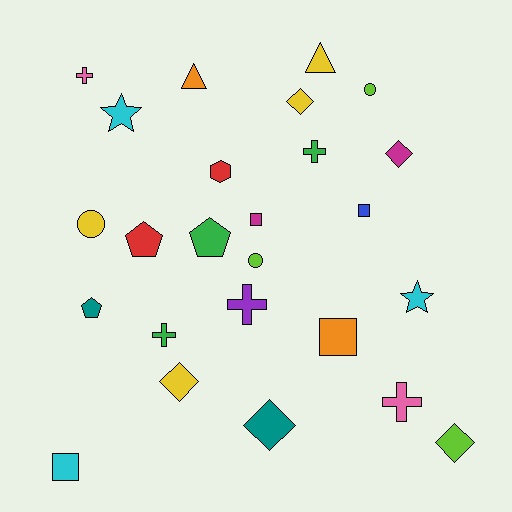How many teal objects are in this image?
There are 2 teal objects.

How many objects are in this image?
There are 25 objects.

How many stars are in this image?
There are 2 stars.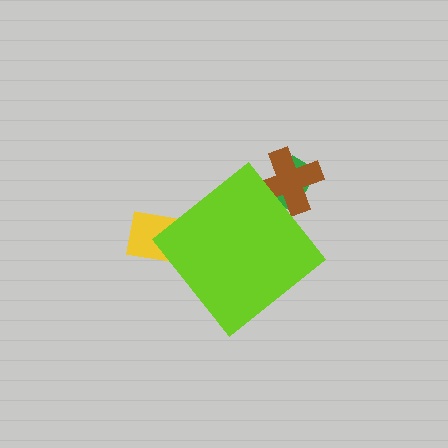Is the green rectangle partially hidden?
Yes, the green rectangle is partially hidden behind the lime diamond.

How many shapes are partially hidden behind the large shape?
3 shapes are partially hidden.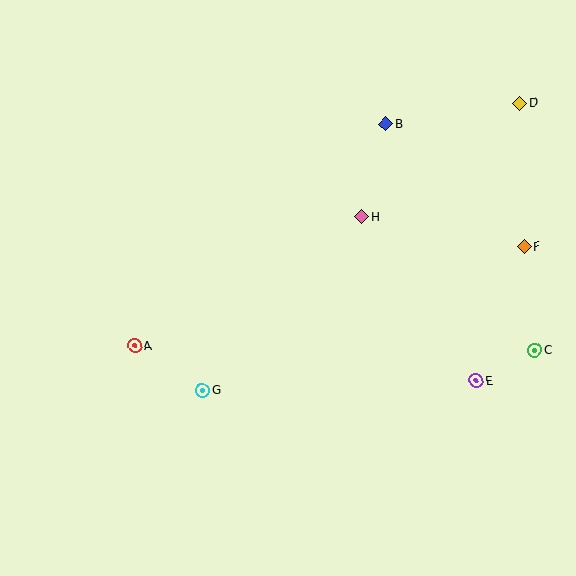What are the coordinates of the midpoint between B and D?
The midpoint between B and D is at (453, 114).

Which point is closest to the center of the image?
Point H at (362, 217) is closest to the center.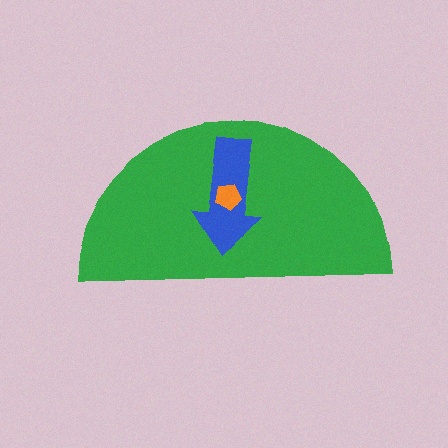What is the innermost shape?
The orange pentagon.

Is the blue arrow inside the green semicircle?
Yes.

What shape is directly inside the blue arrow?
The orange pentagon.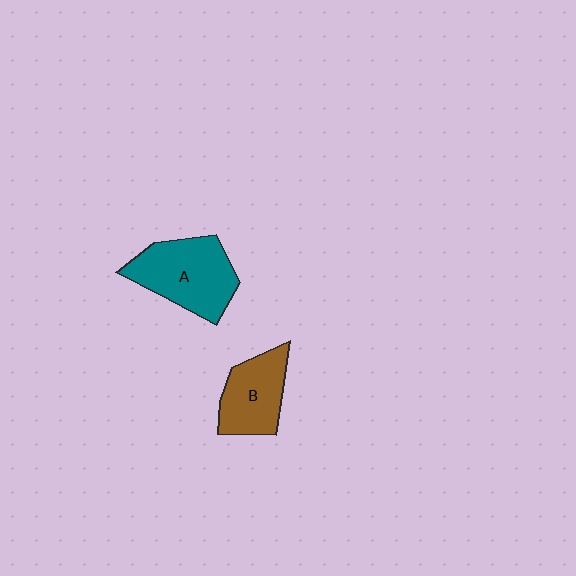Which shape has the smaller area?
Shape B (brown).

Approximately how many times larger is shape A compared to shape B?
Approximately 1.3 times.